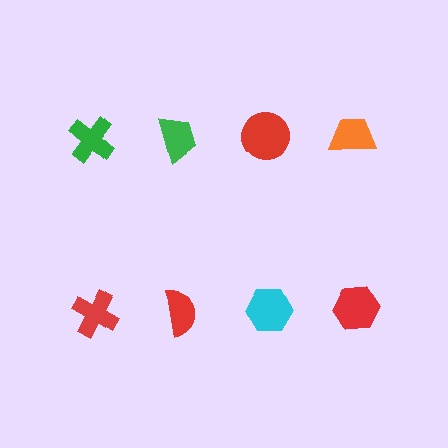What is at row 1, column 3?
A red circle.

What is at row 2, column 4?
A red hexagon.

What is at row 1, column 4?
An orange trapezoid.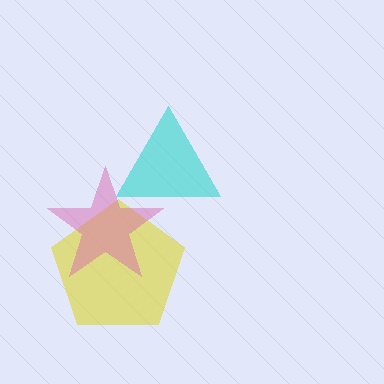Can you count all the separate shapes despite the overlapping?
Yes, there are 3 separate shapes.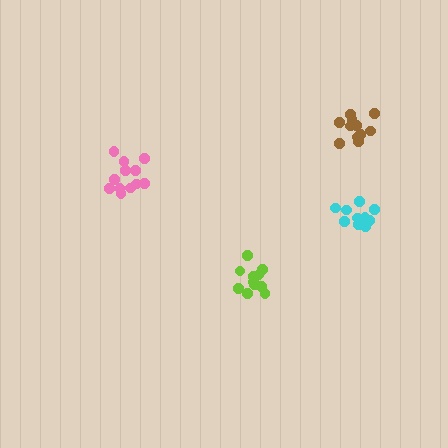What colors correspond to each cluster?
The clusters are colored: cyan, brown, lime, pink.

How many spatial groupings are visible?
There are 4 spatial groupings.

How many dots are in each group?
Group 1: 11 dots, Group 2: 11 dots, Group 3: 11 dots, Group 4: 12 dots (45 total).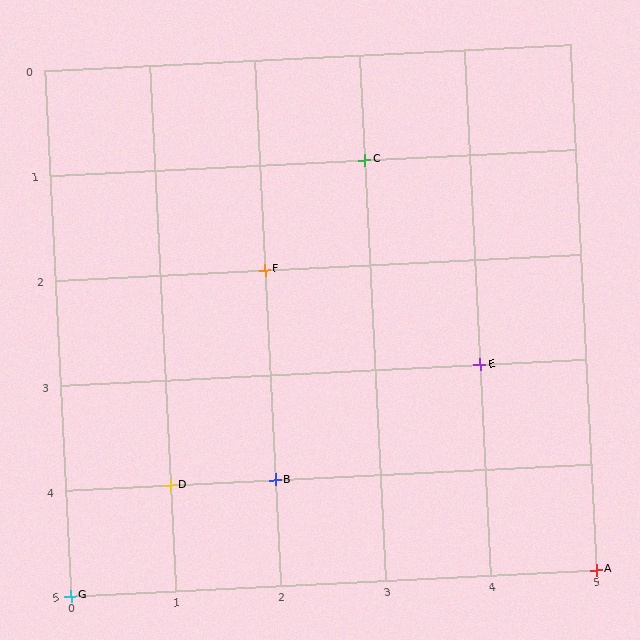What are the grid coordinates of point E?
Point E is at grid coordinates (4, 3).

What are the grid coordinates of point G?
Point G is at grid coordinates (0, 5).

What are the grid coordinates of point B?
Point B is at grid coordinates (2, 4).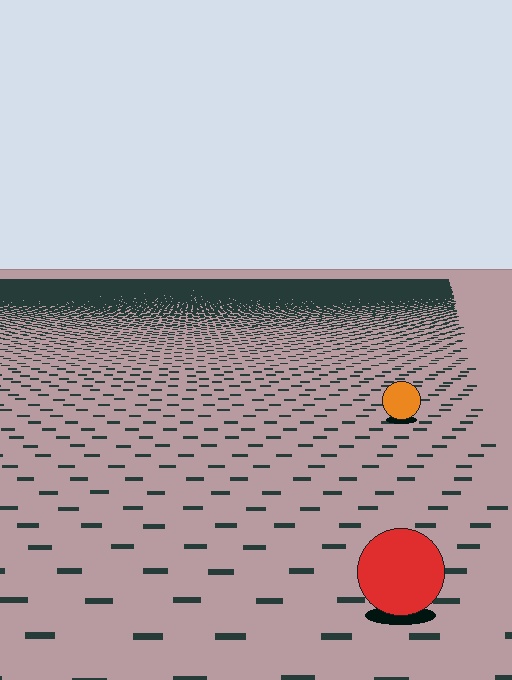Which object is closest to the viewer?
The red circle is closest. The texture marks near it are larger and more spread out.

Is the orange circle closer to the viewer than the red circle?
No. The red circle is closer — you can tell from the texture gradient: the ground texture is coarser near it.